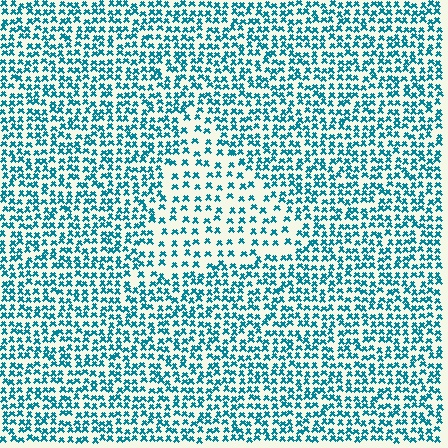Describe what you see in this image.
The image contains small teal elements arranged at two different densities. A triangle-shaped region is visible where the elements are less densely packed than the surrounding area.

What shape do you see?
I see a triangle.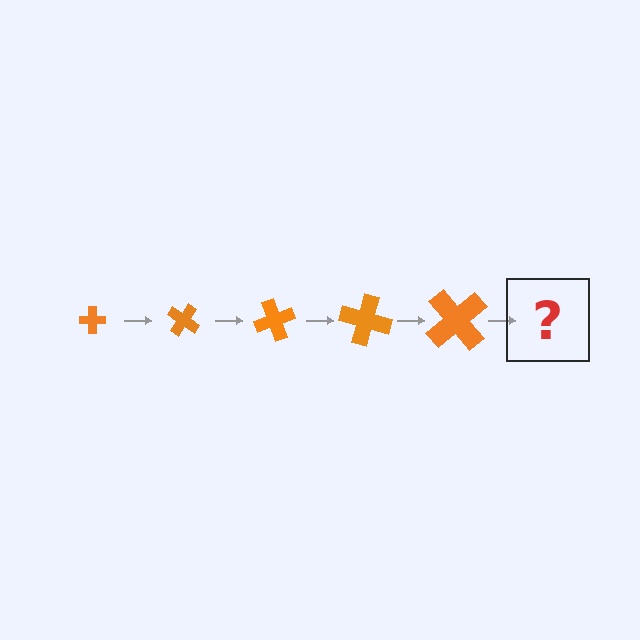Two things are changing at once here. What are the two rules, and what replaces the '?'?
The two rules are that the cross grows larger each step and it rotates 35 degrees each step. The '?' should be a cross, larger than the previous one and rotated 175 degrees from the start.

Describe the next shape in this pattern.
It should be a cross, larger than the previous one and rotated 175 degrees from the start.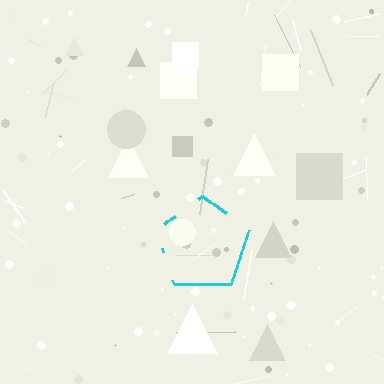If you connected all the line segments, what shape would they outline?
They would outline a pentagon.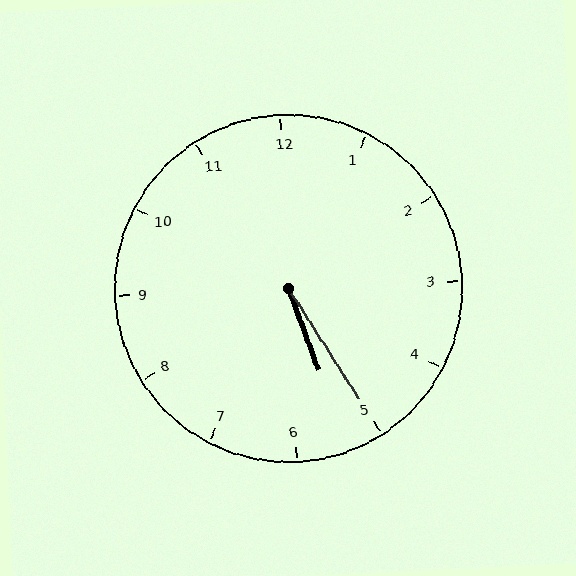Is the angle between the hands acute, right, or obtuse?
It is acute.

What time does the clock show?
5:25.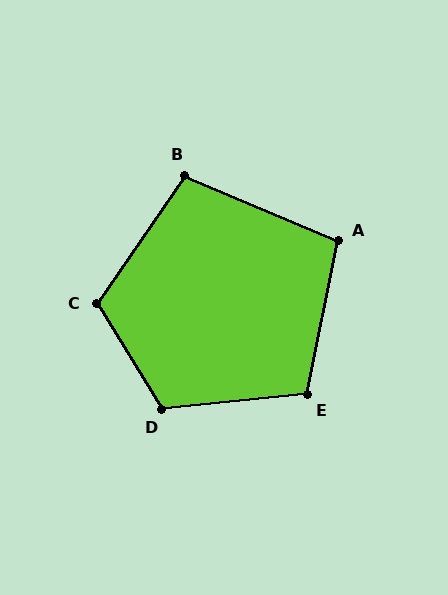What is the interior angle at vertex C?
Approximately 114 degrees (obtuse).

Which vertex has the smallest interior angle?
A, at approximately 101 degrees.